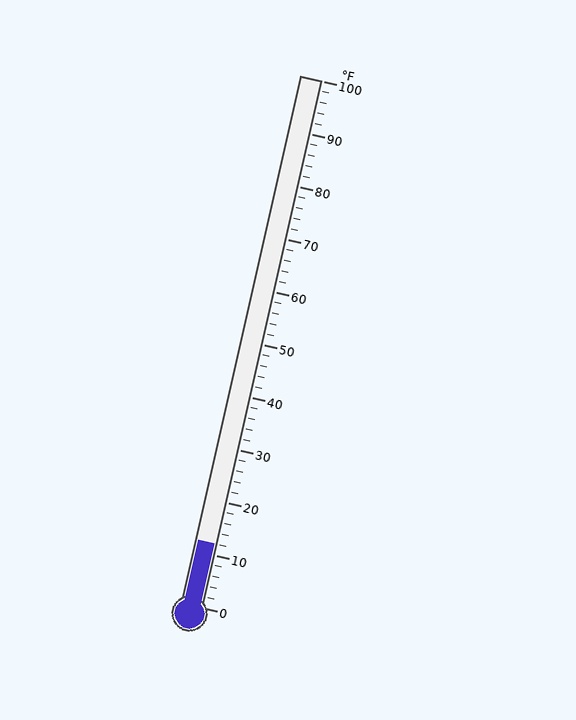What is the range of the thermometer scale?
The thermometer scale ranges from 0°F to 100°F.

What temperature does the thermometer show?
The thermometer shows approximately 12°F.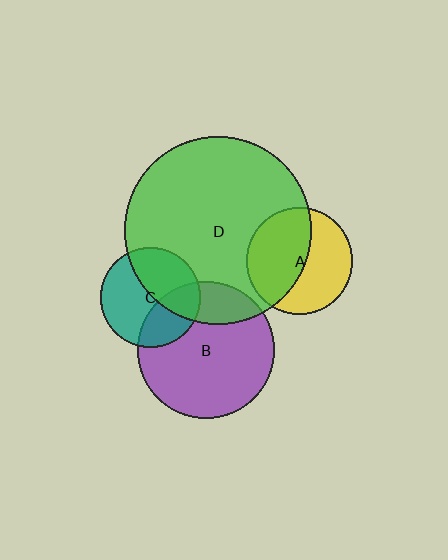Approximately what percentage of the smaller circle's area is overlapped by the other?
Approximately 20%.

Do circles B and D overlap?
Yes.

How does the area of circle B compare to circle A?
Approximately 1.6 times.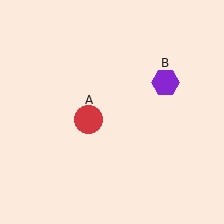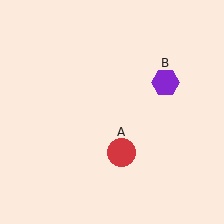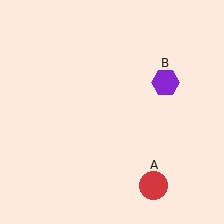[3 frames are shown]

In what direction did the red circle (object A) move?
The red circle (object A) moved down and to the right.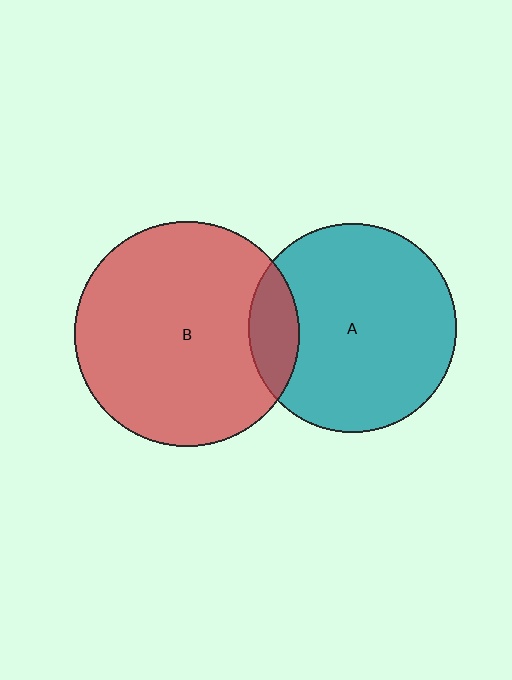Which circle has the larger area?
Circle B (red).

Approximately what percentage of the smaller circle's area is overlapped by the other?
Approximately 15%.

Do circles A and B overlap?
Yes.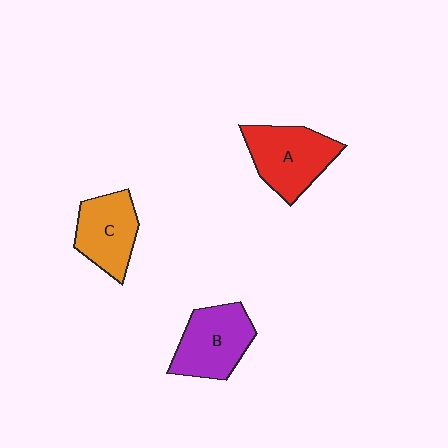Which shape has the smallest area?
Shape C (orange).